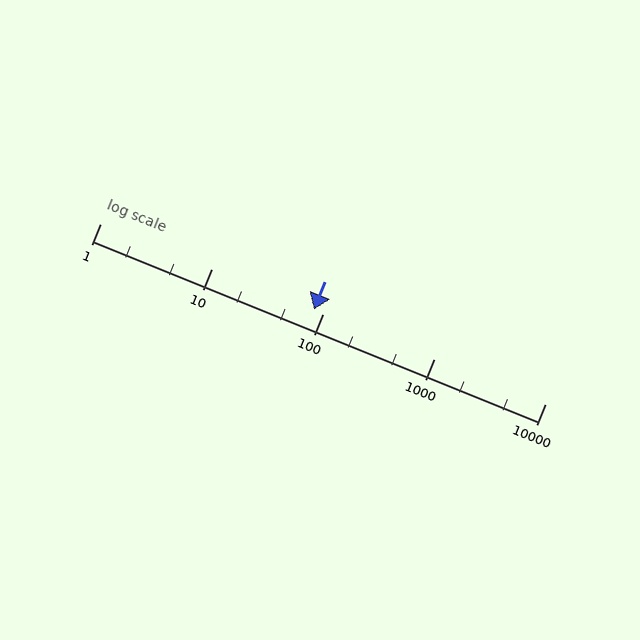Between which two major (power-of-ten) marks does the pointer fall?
The pointer is between 10 and 100.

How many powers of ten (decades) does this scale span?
The scale spans 4 decades, from 1 to 10000.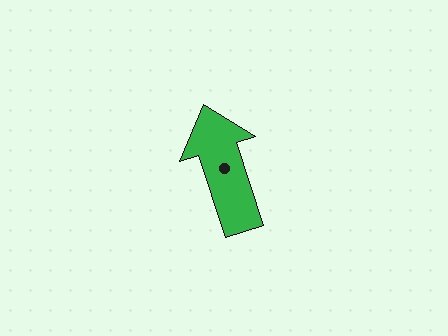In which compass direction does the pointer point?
North.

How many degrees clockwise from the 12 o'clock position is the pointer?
Approximately 342 degrees.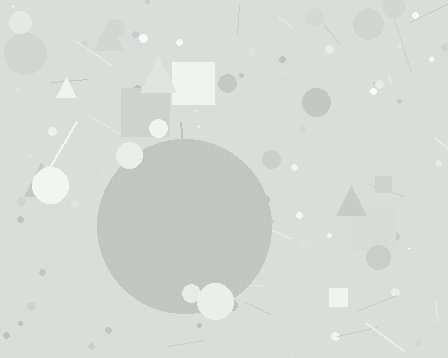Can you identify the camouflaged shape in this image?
The camouflaged shape is a circle.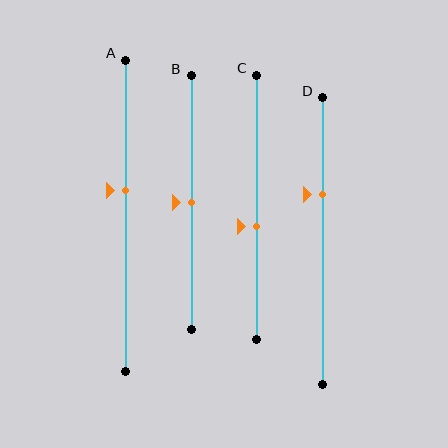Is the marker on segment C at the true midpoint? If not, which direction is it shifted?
No, the marker on segment C is shifted downward by about 7% of the segment length.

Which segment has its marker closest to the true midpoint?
Segment B has its marker closest to the true midpoint.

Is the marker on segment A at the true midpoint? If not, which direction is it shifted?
No, the marker on segment A is shifted upward by about 8% of the segment length.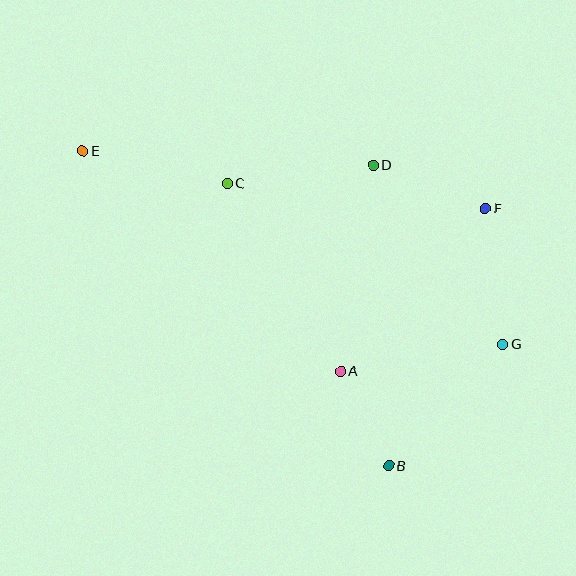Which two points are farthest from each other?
Points E and G are farthest from each other.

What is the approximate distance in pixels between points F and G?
The distance between F and G is approximately 136 pixels.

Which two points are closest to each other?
Points A and B are closest to each other.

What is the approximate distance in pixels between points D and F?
The distance between D and F is approximately 121 pixels.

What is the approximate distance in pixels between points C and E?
The distance between C and E is approximately 148 pixels.